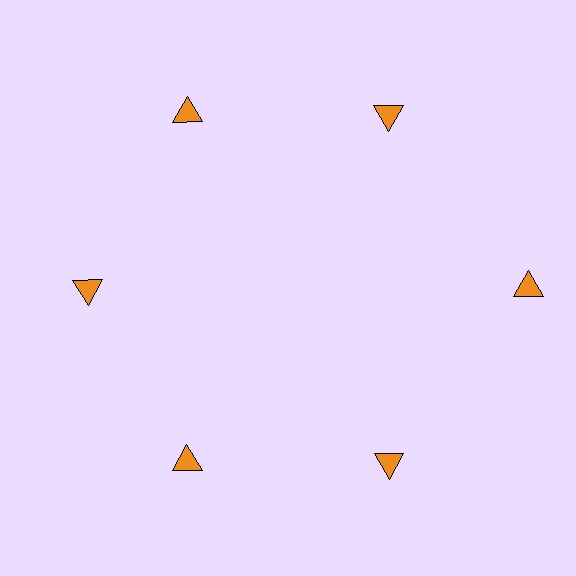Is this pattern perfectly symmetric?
No. The 6 orange triangles are arranged in a ring, but one element near the 3 o'clock position is pushed outward from the center, breaking the 6-fold rotational symmetry.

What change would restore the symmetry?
The symmetry would be restored by moving it inward, back onto the ring so that all 6 triangles sit at equal angles and equal distance from the center.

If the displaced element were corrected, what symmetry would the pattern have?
It would have 6-fold rotational symmetry — the pattern would map onto itself every 60 degrees.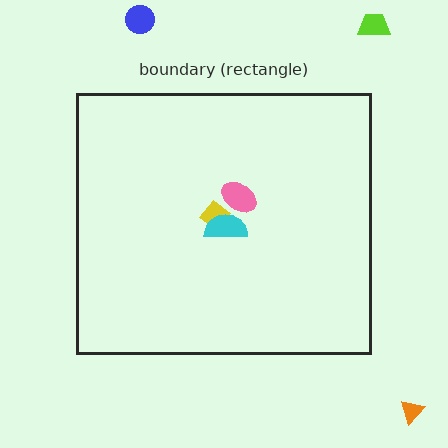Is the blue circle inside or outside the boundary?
Outside.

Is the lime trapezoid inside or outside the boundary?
Outside.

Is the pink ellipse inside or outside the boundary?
Inside.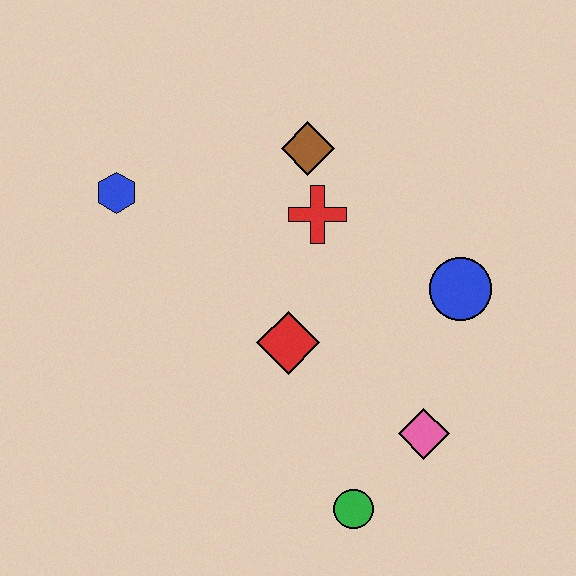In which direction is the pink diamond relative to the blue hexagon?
The pink diamond is to the right of the blue hexagon.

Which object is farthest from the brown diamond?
The green circle is farthest from the brown diamond.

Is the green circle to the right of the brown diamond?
Yes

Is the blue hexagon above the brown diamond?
No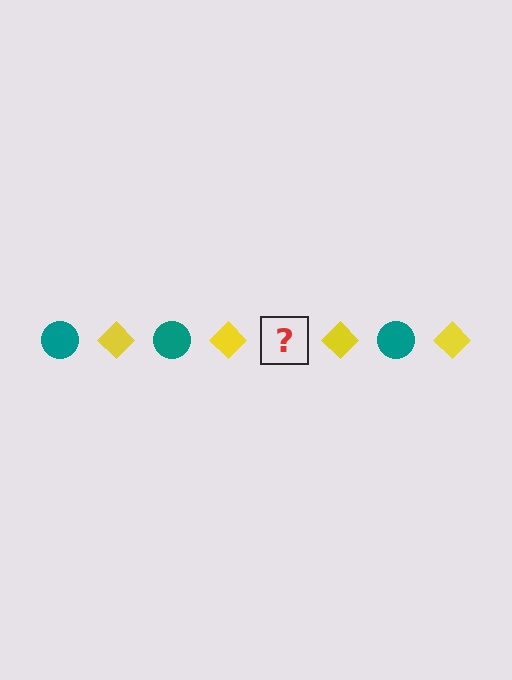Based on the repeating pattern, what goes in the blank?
The blank should be a teal circle.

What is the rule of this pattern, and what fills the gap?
The rule is that the pattern alternates between teal circle and yellow diamond. The gap should be filled with a teal circle.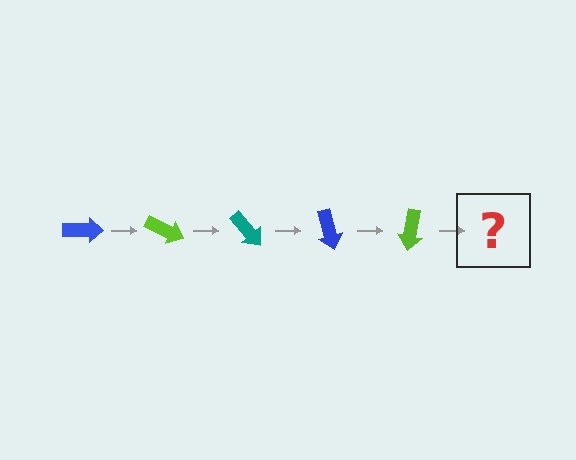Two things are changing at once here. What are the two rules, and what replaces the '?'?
The two rules are that it rotates 25 degrees each step and the color cycles through blue, lime, and teal. The '?' should be a teal arrow, rotated 125 degrees from the start.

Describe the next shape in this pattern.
It should be a teal arrow, rotated 125 degrees from the start.